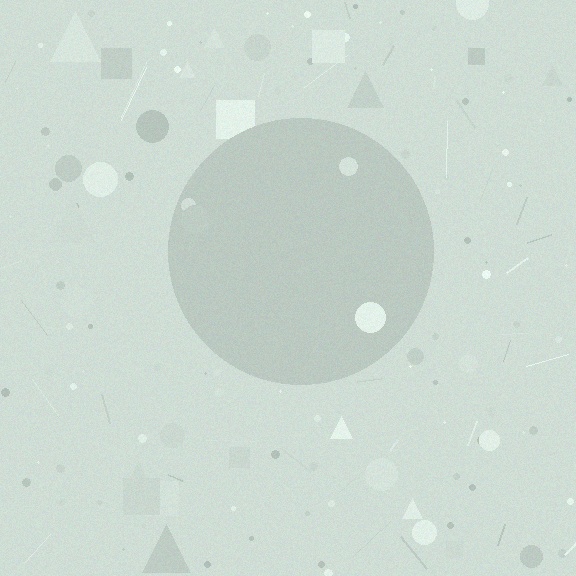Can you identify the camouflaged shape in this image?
The camouflaged shape is a circle.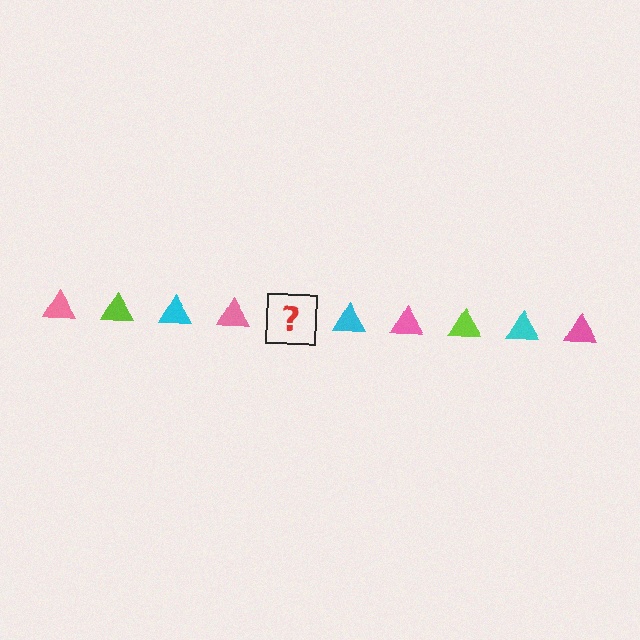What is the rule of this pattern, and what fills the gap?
The rule is that the pattern cycles through pink, lime, cyan triangles. The gap should be filled with a lime triangle.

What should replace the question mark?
The question mark should be replaced with a lime triangle.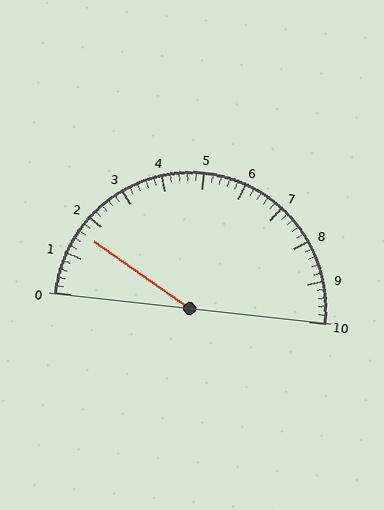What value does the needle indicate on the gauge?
The needle indicates approximately 1.6.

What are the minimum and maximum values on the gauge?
The gauge ranges from 0 to 10.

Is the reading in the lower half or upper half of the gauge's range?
The reading is in the lower half of the range (0 to 10).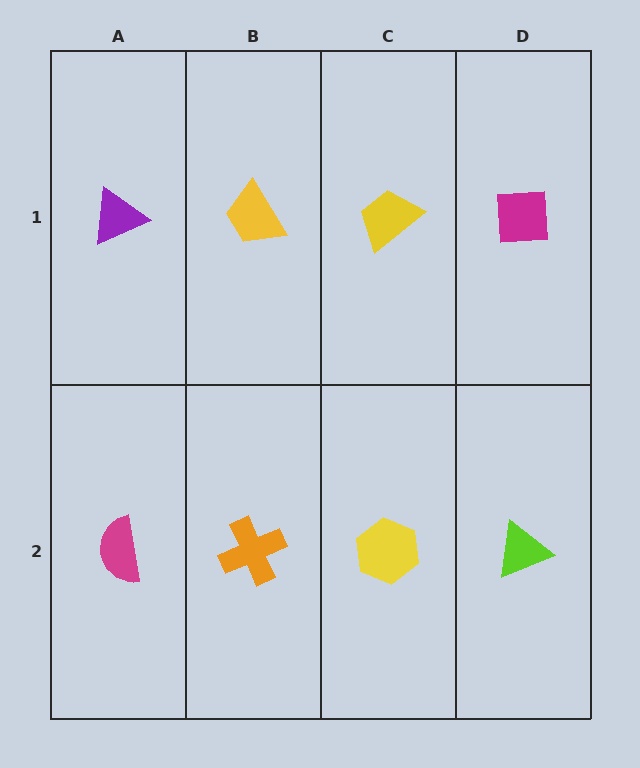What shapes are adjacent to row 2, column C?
A yellow trapezoid (row 1, column C), an orange cross (row 2, column B), a lime triangle (row 2, column D).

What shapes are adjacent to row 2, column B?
A yellow trapezoid (row 1, column B), a magenta semicircle (row 2, column A), a yellow hexagon (row 2, column C).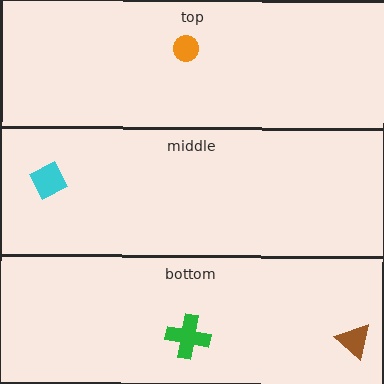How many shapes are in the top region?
1.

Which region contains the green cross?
The bottom region.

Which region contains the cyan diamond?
The middle region.